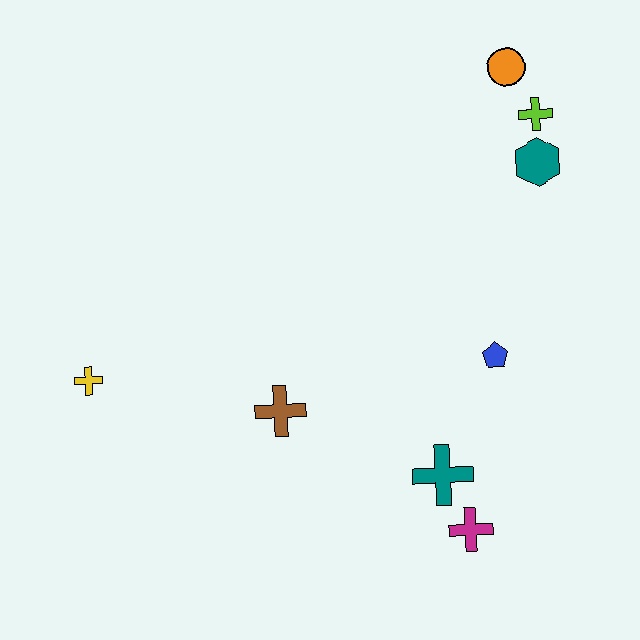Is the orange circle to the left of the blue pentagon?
No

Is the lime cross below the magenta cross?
No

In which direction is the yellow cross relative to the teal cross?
The yellow cross is to the left of the teal cross.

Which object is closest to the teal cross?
The magenta cross is closest to the teal cross.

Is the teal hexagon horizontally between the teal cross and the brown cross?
No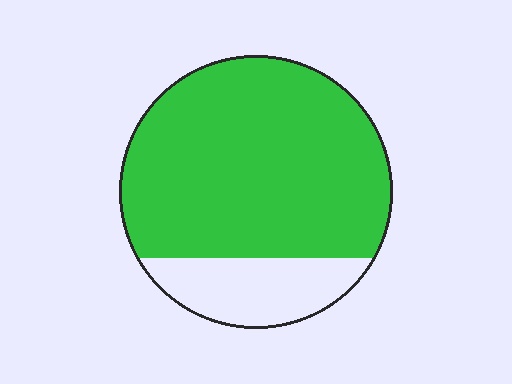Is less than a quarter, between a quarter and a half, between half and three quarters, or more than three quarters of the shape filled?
More than three quarters.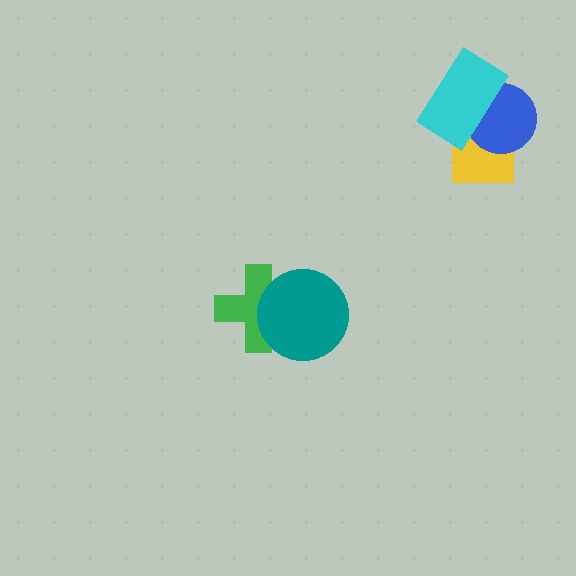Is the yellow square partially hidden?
Yes, it is partially covered by another shape.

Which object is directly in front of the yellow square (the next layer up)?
The blue circle is directly in front of the yellow square.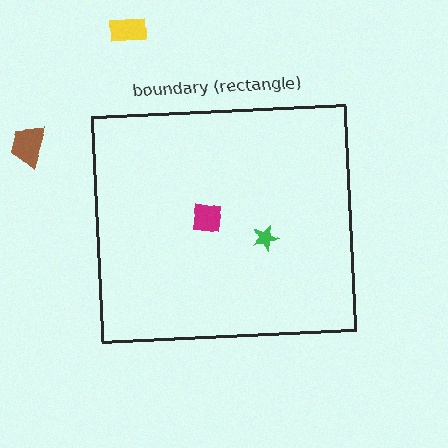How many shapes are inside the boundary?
2 inside, 2 outside.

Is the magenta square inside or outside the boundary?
Inside.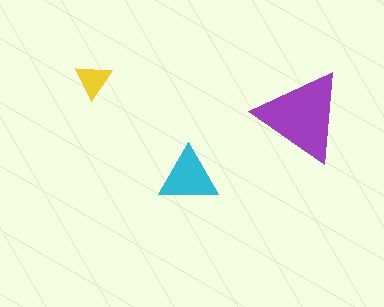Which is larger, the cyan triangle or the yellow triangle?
The cyan one.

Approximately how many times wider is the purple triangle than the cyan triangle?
About 1.5 times wider.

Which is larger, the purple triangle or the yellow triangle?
The purple one.